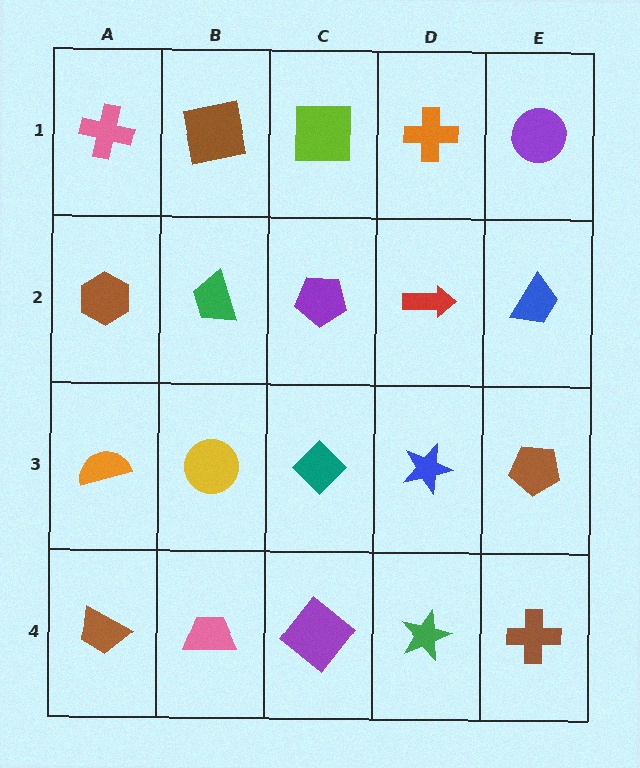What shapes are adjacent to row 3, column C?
A purple pentagon (row 2, column C), a purple diamond (row 4, column C), a yellow circle (row 3, column B), a blue star (row 3, column D).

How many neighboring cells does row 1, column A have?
2.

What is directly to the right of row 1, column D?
A purple circle.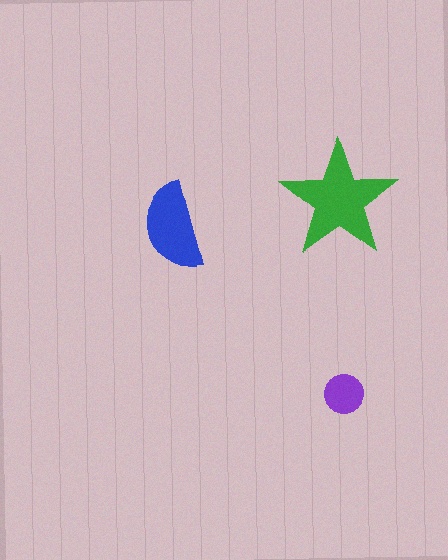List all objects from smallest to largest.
The purple circle, the blue semicircle, the green star.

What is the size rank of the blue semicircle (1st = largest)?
2nd.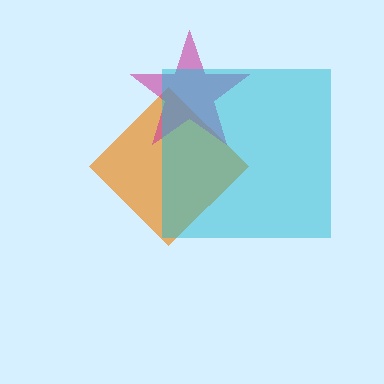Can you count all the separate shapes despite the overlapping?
Yes, there are 3 separate shapes.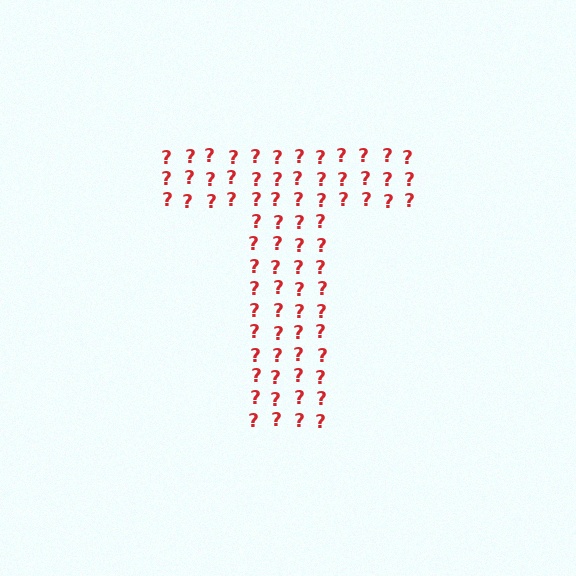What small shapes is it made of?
It is made of small question marks.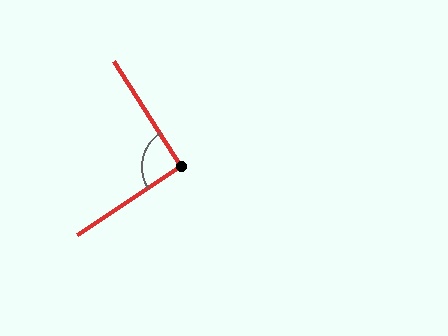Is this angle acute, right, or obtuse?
It is approximately a right angle.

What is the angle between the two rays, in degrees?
Approximately 91 degrees.